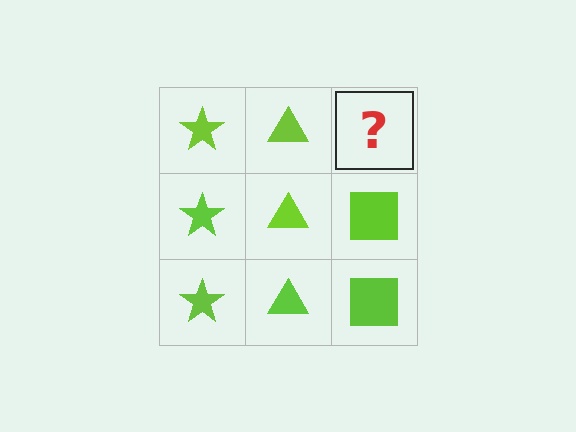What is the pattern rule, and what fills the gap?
The rule is that each column has a consistent shape. The gap should be filled with a lime square.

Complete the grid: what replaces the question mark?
The question mark should be replaced with a lime square.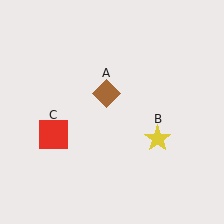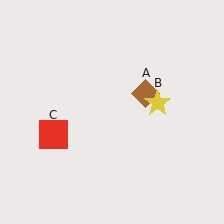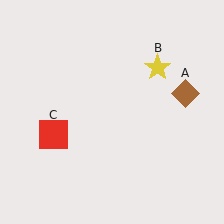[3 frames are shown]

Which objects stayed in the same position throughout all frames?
Red square (object C) remained stationary.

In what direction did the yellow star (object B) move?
The yellow star (object B) moved up.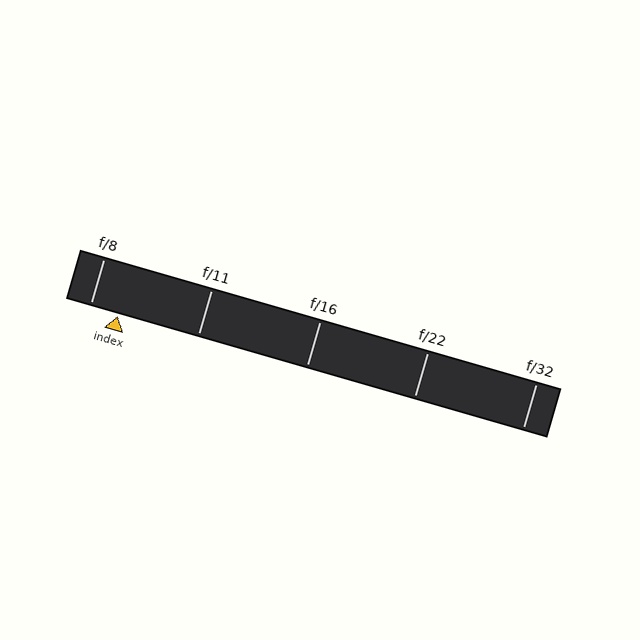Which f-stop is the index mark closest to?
The index mark is closest to f/8.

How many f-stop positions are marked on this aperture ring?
There are 5 f-stop positions marked.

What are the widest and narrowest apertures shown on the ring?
The widest aperture shown is f/8 and the narrowest is f/32.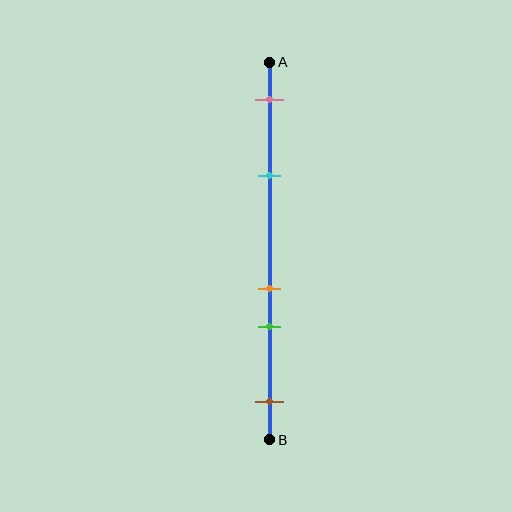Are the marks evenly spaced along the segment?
No, the marks are not evenly spaced.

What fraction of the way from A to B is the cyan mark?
The cyan mark is approximately 30% (0.3) of the way from A to B.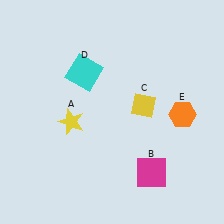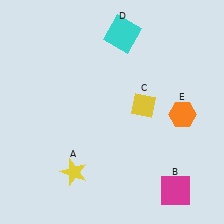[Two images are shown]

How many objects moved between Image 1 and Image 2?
3 objects moved between the two images.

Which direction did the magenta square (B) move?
The magenta square (B) moved right.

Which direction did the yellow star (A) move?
The yellow star (A) moved down.